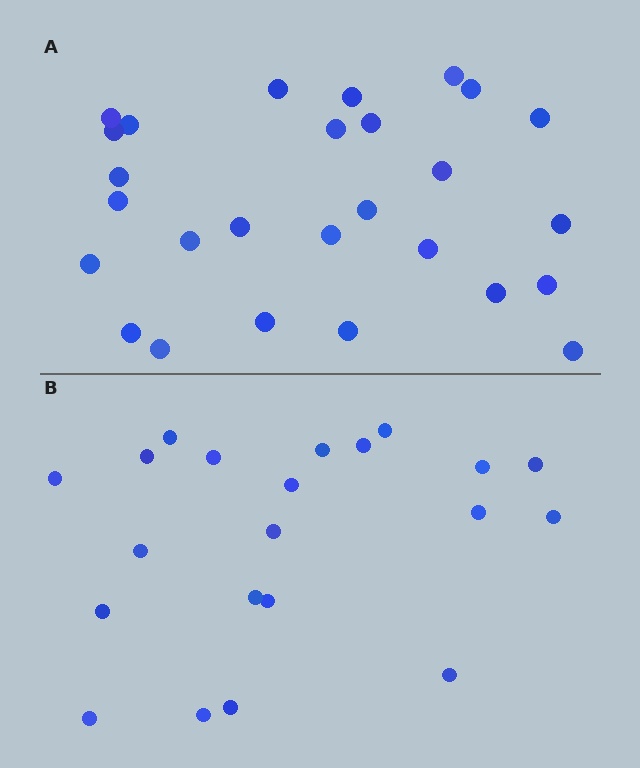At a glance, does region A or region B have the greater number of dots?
Region A (the top region) has more dots.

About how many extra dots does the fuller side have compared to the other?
Region A has about 6 more dots than region B.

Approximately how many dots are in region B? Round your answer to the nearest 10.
About 20 dots. (The exact count is 21, which rounds to 20.)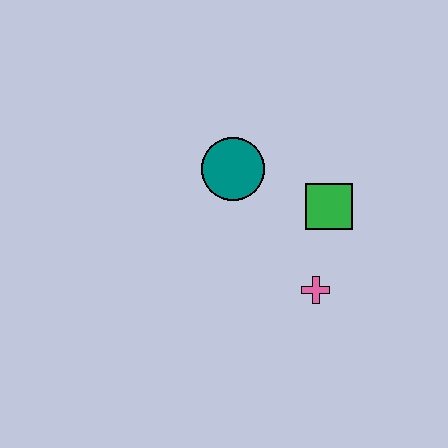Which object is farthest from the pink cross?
The teal circle is farthest from the pink cross.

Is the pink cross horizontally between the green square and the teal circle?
Yes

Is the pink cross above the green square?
No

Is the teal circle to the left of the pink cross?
Yes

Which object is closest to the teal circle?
The green square is closest to the teal circle.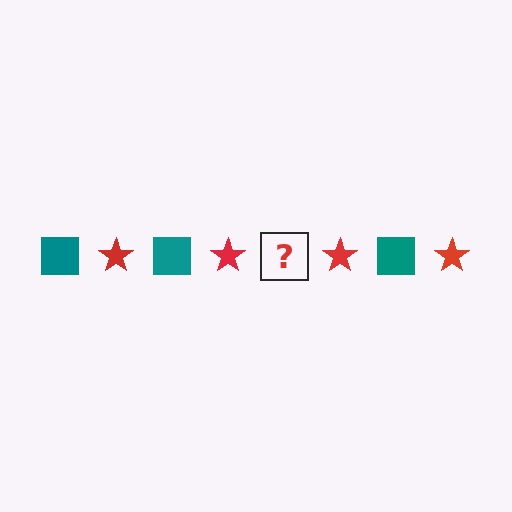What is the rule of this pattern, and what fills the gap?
The rule is that the pattern alternates between teal square and red star. The gap should be filled with a teal square.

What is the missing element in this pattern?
The missing element is a teal square.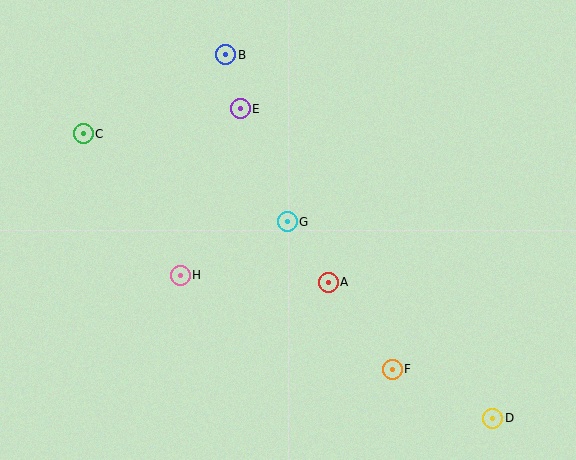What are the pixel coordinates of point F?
Point F is at (392, 369).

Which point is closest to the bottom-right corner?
Point D is closest to the bottom-right corner.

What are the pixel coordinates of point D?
Point D is at (493, 418).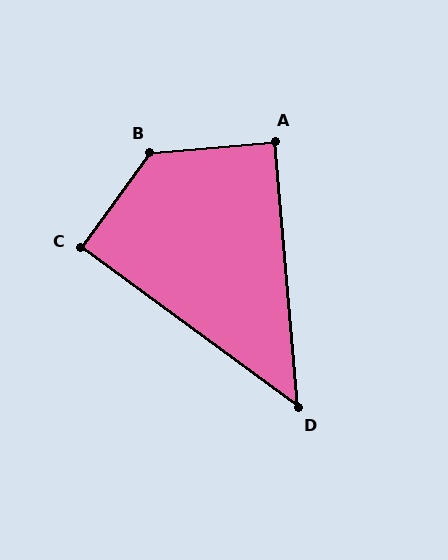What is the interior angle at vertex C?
Approximately 90 degrees (approximately right).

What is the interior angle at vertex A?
Approximately 90 degrees (approximately right).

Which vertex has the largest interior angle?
B, at approximately 131 degrees.